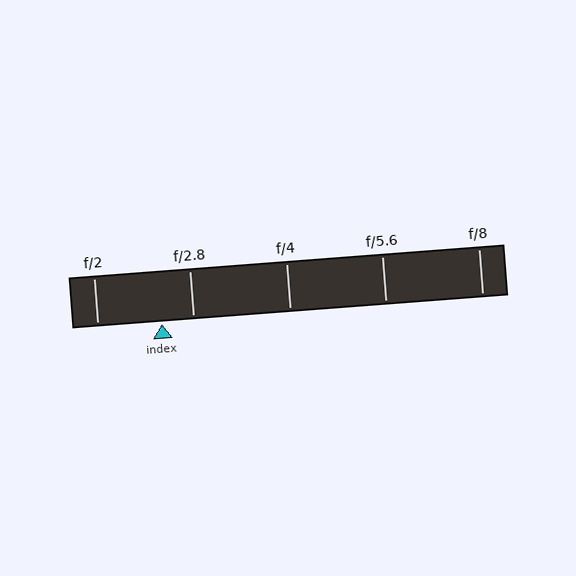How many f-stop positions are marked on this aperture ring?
There are 5 f-stop positions marked.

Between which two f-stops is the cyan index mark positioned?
The index mark is between f/2 and f/2.8.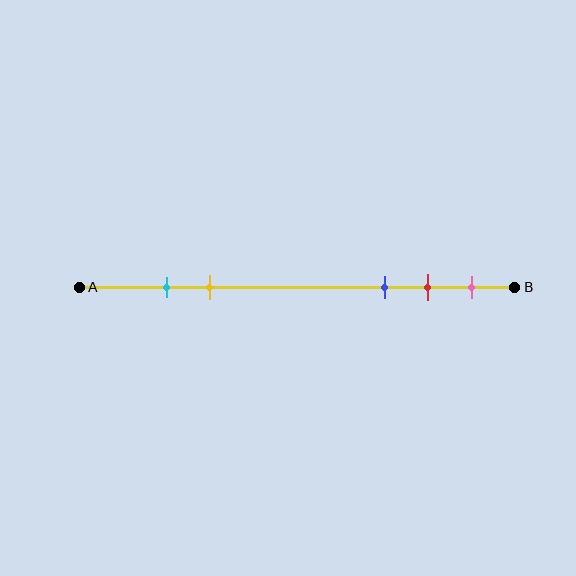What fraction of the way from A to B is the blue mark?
The blue mark is approximately 70% (0.7) of the way from A to B.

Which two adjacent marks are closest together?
The cyan and yellow marks are the closest adjacent pair.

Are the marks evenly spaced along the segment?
No, the marks are not evenly spaced.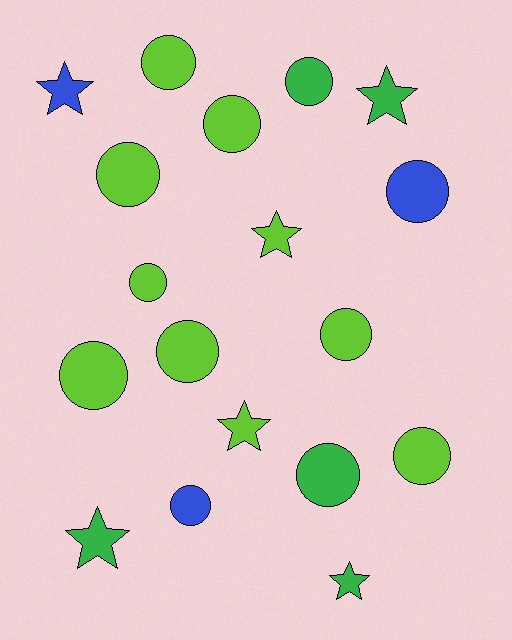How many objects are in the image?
There are 18 objects.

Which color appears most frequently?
Lime, with 10 objects.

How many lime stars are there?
There are 2 lime stars.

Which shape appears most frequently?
Circle, with 12 objects.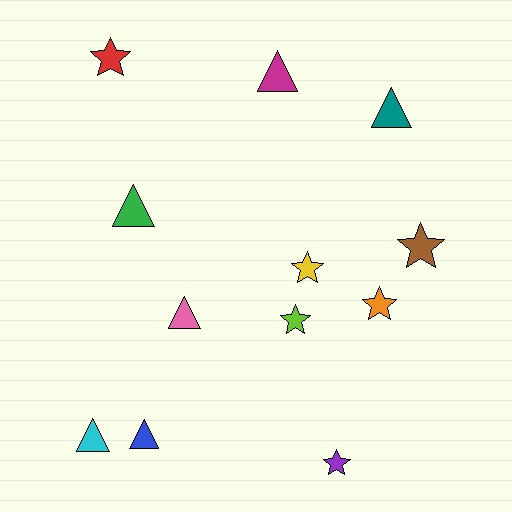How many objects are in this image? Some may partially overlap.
There are 12 objects.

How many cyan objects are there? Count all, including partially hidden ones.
There is 1 cyan object.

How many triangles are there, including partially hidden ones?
There are 6 triangles.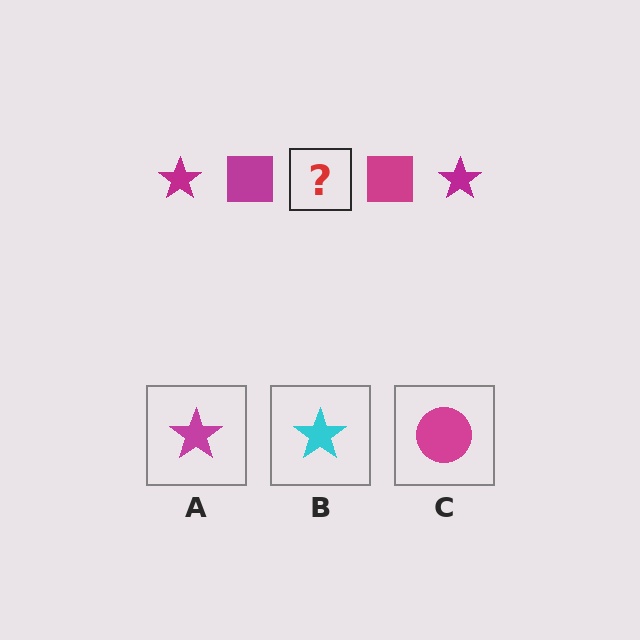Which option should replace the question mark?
Option A.